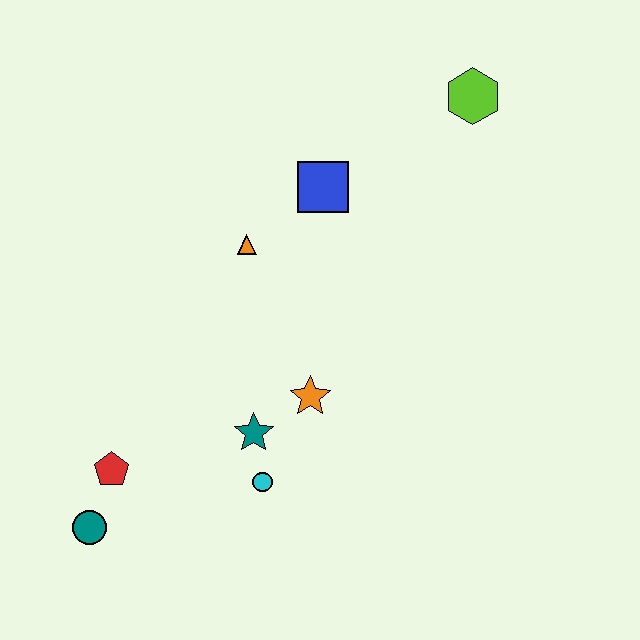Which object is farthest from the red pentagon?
The lime hexagon is farthest from the red pentagon.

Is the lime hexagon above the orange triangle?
Yes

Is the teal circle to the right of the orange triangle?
No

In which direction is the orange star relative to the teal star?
The orange star is to the right of the teal star.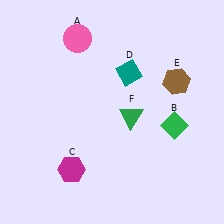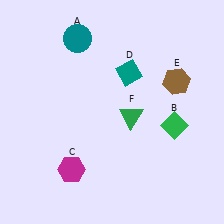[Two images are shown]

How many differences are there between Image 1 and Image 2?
There is 1 difference between the two images.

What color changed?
The circle (A) changed from pink in Image 1 to teal in Image 2.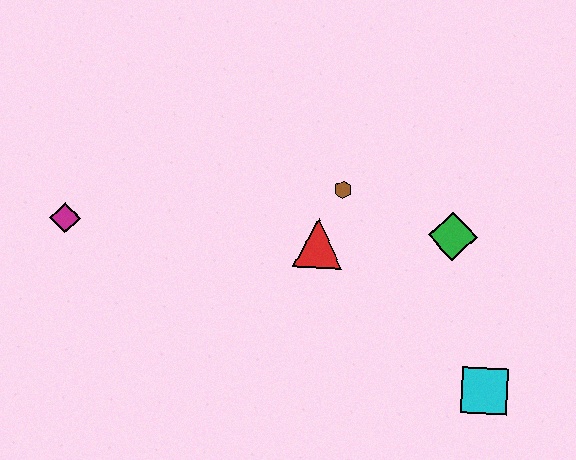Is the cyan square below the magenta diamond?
Yes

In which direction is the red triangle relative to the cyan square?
The red triangle is to the left of the cyan square.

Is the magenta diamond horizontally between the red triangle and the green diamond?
No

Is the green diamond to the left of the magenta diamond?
No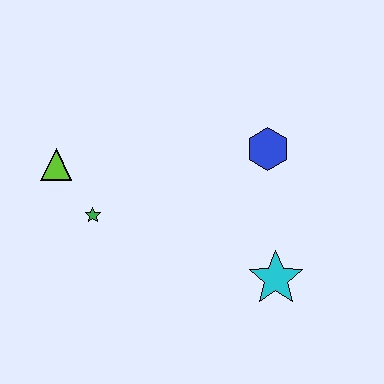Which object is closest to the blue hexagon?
The cyan star is closest to the blue hexagon.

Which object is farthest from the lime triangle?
The cyan star is farthest from the lime triangle.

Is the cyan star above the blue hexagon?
No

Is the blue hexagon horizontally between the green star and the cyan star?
Yes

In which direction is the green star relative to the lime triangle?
The green star is below the lime triangle.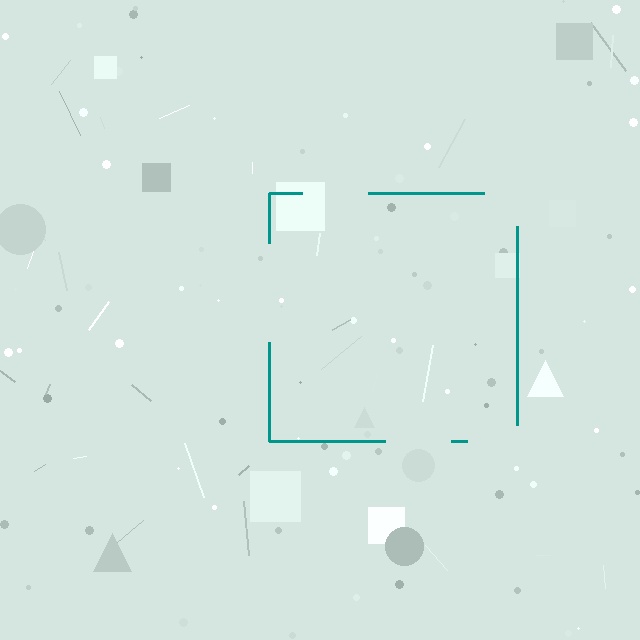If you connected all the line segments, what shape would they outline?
They would outline a square.